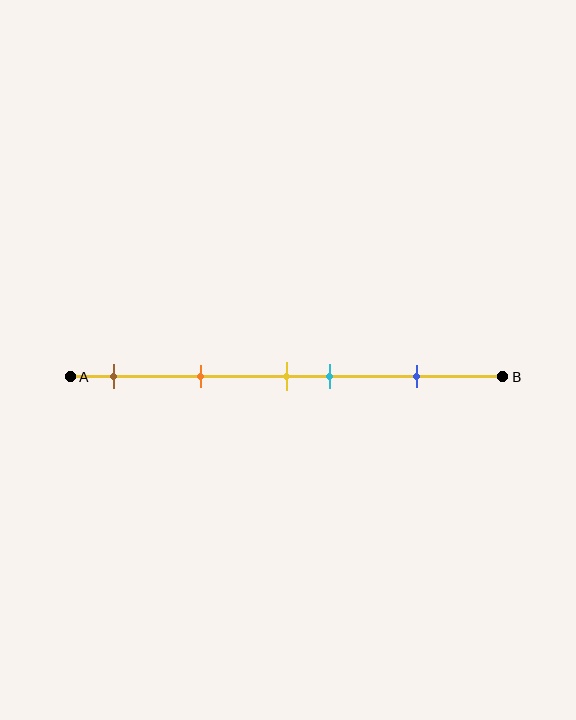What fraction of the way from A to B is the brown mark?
The brown mark is approximately 10% (0.1) of the way from A to B.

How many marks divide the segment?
There are 5 marks dividing the segment.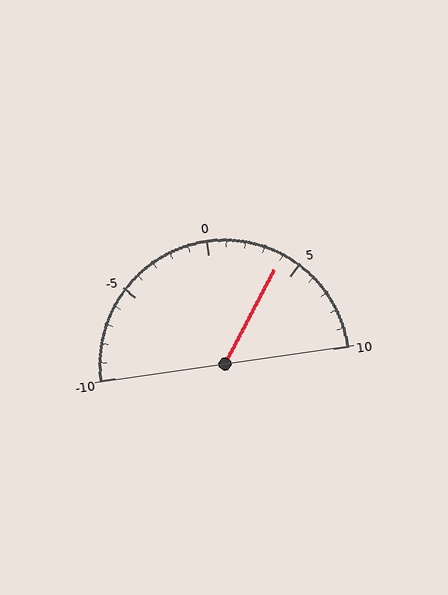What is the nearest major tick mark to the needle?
The nearest major tick mark is 5.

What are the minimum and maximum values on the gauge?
The gauge ranges from -10 to 10.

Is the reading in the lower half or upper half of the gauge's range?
The reading is in the upper half of the range (-10 to 10).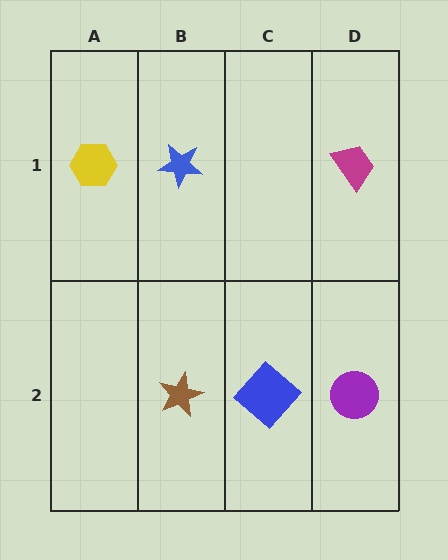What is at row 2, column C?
A blue diamond.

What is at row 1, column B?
A blue star.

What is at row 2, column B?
A brown star.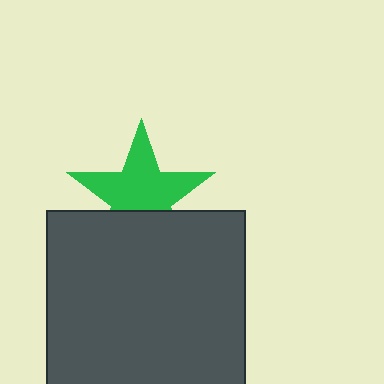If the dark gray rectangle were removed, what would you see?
You would see the complete green star.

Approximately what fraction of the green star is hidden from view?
Roughly 34% of the green star is hidden behind the dark gray rectangle.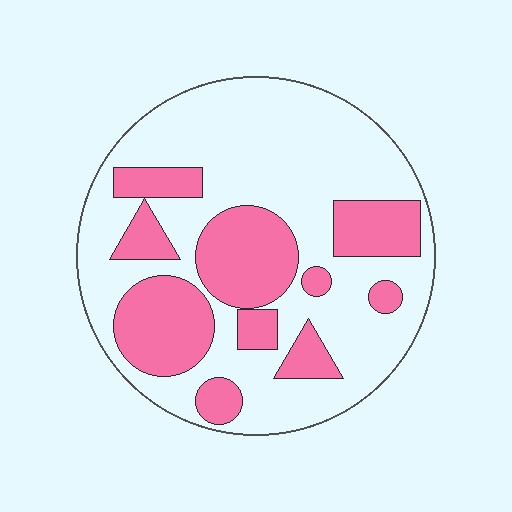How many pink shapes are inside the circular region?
10.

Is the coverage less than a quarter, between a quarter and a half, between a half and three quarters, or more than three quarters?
Between a quarter and a half.